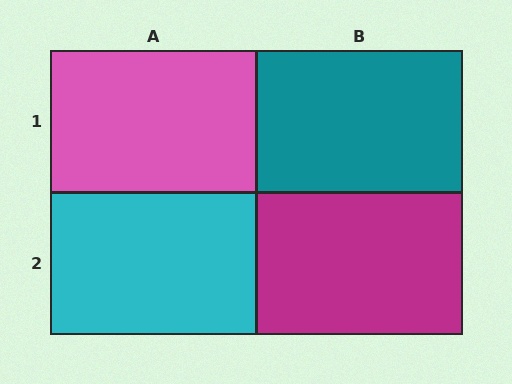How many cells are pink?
1 cell is pink.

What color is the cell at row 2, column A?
Cyan.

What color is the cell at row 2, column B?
Magenta.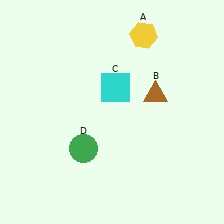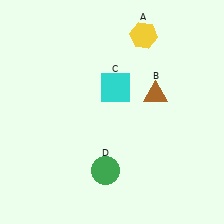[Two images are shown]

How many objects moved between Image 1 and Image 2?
1 object moved between the two images.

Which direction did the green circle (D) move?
The green circle (D) moved down.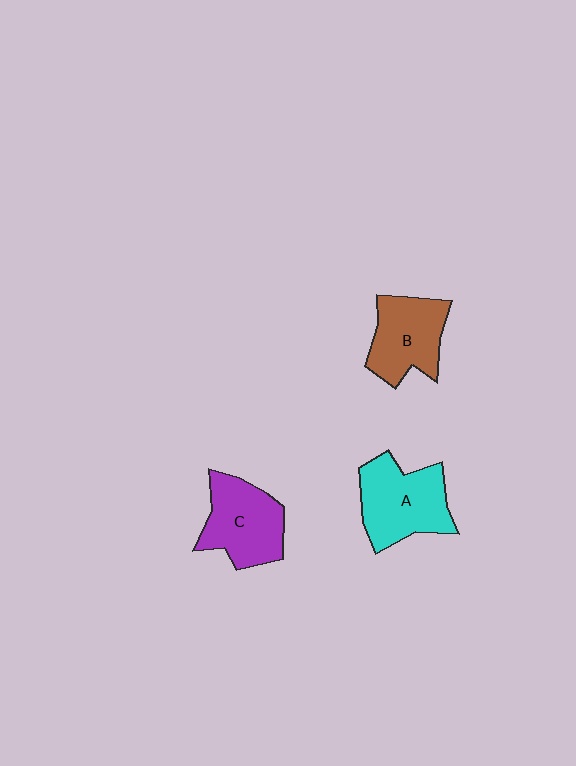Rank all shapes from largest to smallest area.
From largest to smallest: A (cyan), C (purple), B (brown).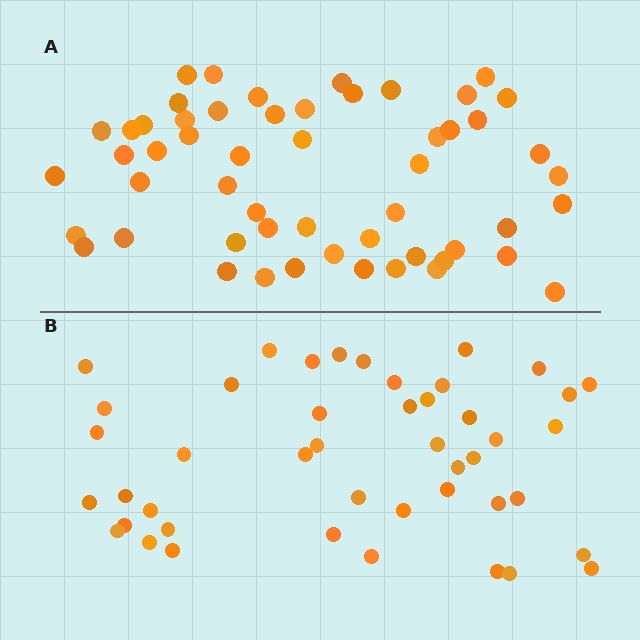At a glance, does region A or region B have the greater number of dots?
Region A (the top region) has more dots.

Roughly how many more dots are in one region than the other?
Region A has roughly 8 or so more dots than region B.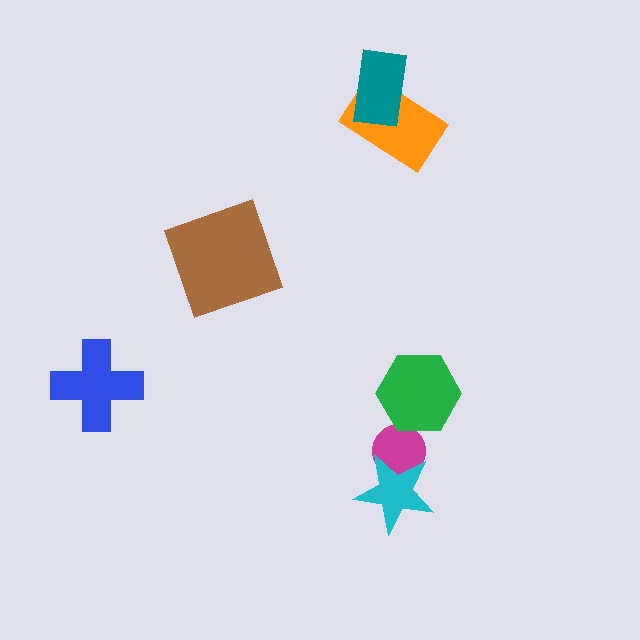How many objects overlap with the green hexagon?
1 object overlaps with the green hexagon.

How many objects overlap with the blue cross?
0 objects overlap with the blue cross.